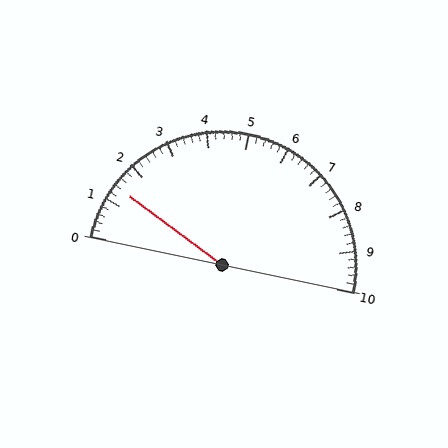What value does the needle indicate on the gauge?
The needle indicates approximately 1.4.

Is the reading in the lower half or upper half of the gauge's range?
The reading is in the lower half of the range (0 to 10).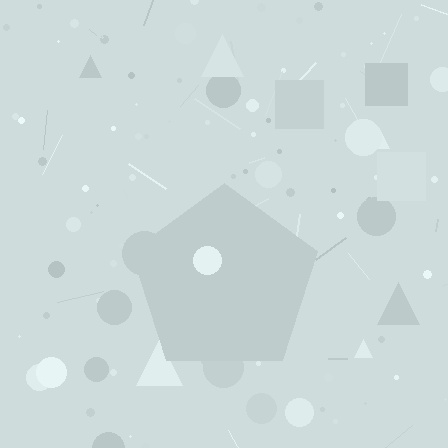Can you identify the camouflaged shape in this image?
The camouflaged shape is a pentagon.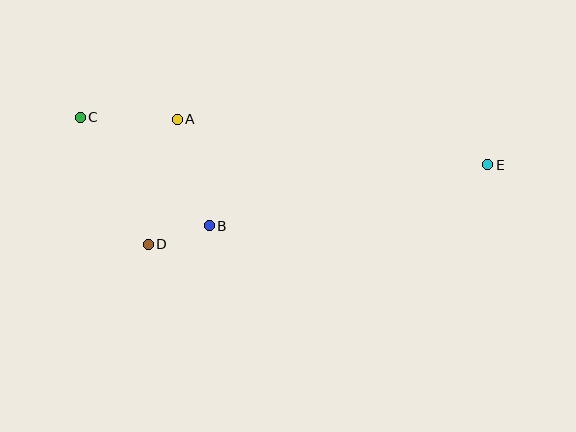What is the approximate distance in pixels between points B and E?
The distance between B and E is approximately 285 pixels.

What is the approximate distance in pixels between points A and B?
The distance between A and B is approximately 111 pixels.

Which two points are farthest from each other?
Points C and E are farthest from each other.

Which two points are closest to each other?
Points B and D are closest to each other.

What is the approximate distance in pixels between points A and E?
The distance between A and E is approximately 314 pixels.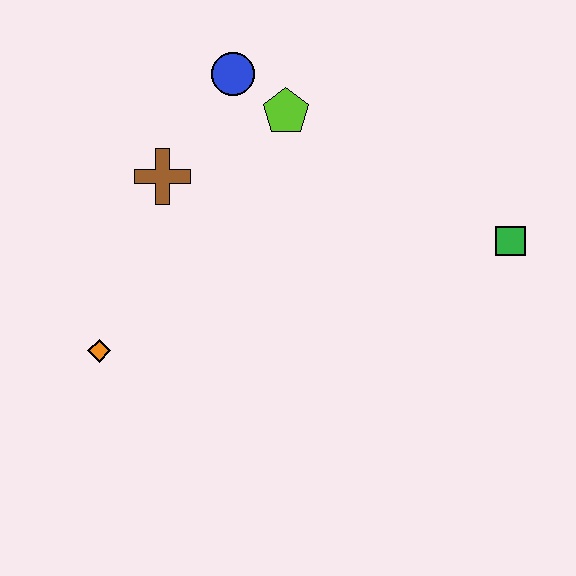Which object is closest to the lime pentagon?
The blue circle is closest to the lime pentagon.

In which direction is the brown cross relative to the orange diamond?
The brown cross is above the orange diamond.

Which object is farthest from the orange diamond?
The green square is farthest from the orange diamond.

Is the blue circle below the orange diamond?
No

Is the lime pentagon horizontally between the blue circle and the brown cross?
No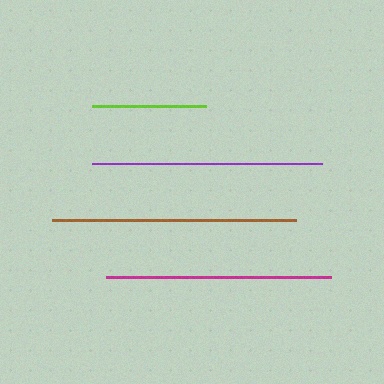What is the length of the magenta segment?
The magenta segment is approximately 225 pixels long.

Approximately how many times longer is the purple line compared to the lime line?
The purple line is approximately 2.0 times the length of the lime line.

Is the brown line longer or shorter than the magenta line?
The brown line is longer than the magenta line.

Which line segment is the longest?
The brown line is the longest at approximately 244 pixels.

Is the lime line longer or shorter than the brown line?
The brown line is longer than the lime line.